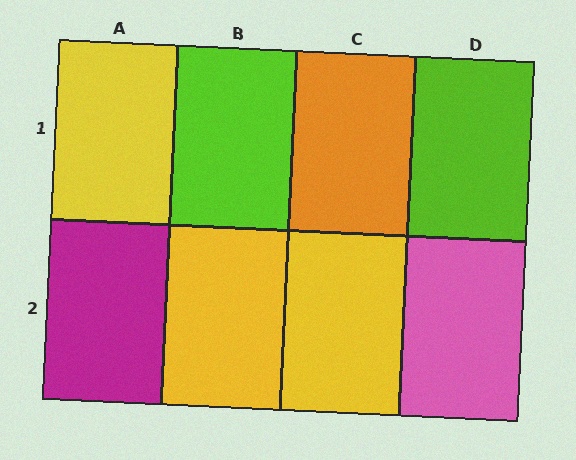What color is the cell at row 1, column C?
Orange.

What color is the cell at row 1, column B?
Lime.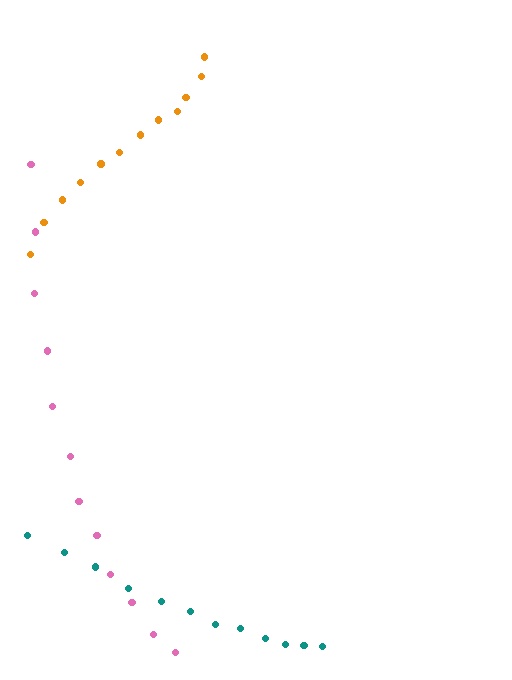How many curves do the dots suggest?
There are 3 distinct paths.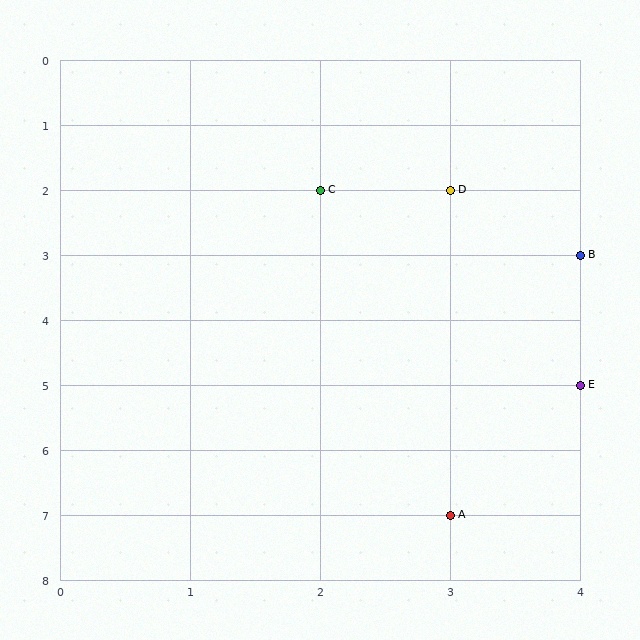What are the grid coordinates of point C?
Point C is at grid coordinates (2, 2).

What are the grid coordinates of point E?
Point E is at grid coordinates (4, 5).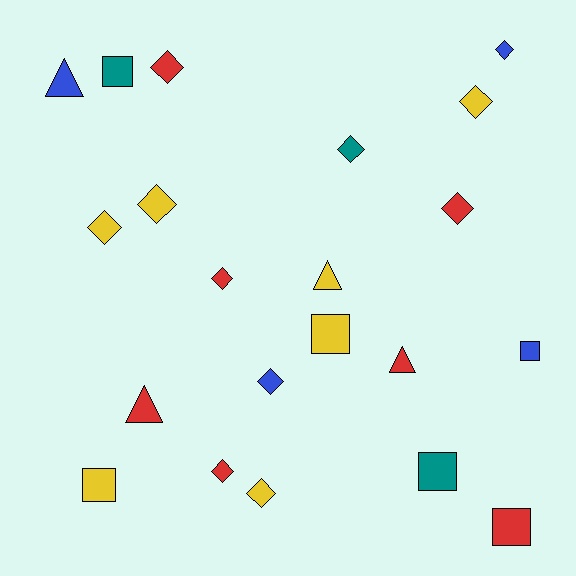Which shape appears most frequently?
Diamond, with 11 objects.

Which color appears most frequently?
Red, with 7 objects.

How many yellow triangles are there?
There is 1 yellow triangle.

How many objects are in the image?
There are 21 objects.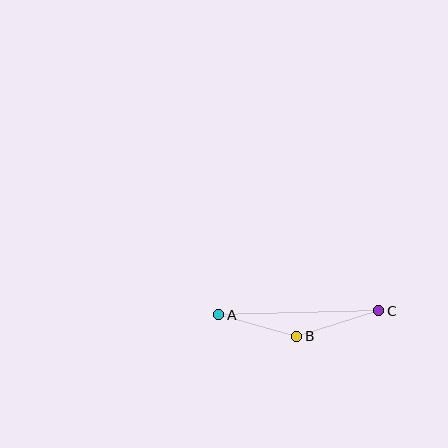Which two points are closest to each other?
Points A and B are closest to each other.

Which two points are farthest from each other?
Points A and C are farthest from each other.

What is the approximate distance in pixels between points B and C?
The distance between B and C is approximately 86 pixels.